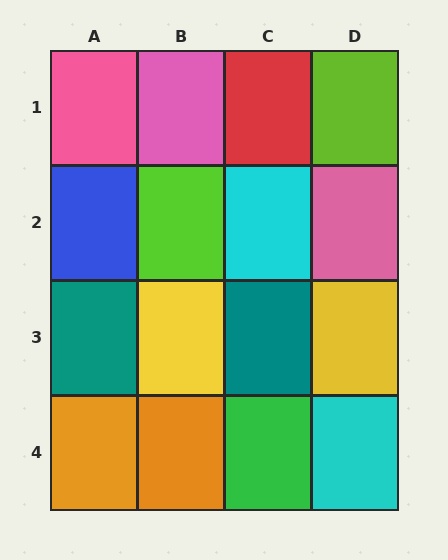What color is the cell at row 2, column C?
Cyan.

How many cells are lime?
2 cells are lime.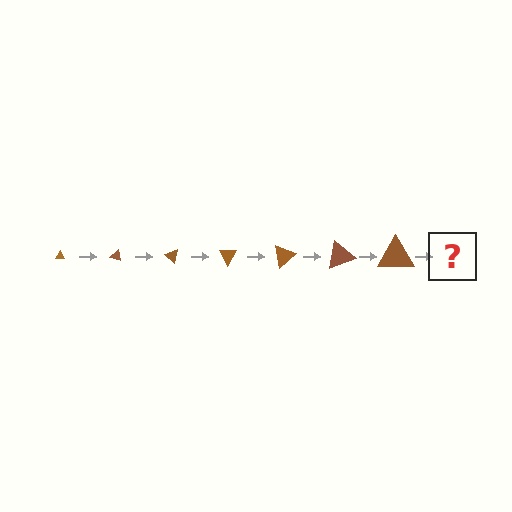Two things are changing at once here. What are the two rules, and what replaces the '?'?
The two rules are that the triangle grows larger each step and it rotates 20 degrees each step. The '?' should be a triangle, larger than the previous one and rotated 140 degrees from the start.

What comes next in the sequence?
The next element should be a triangle, larger than the previous one and rotated 140 degrees from the start.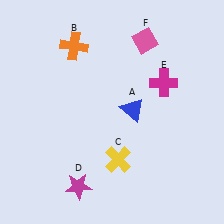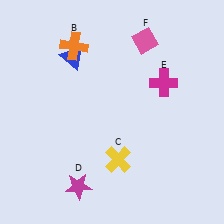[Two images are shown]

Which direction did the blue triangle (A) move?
The blue triangle (A) moved left.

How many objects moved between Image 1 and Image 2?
1 object moved between the two images.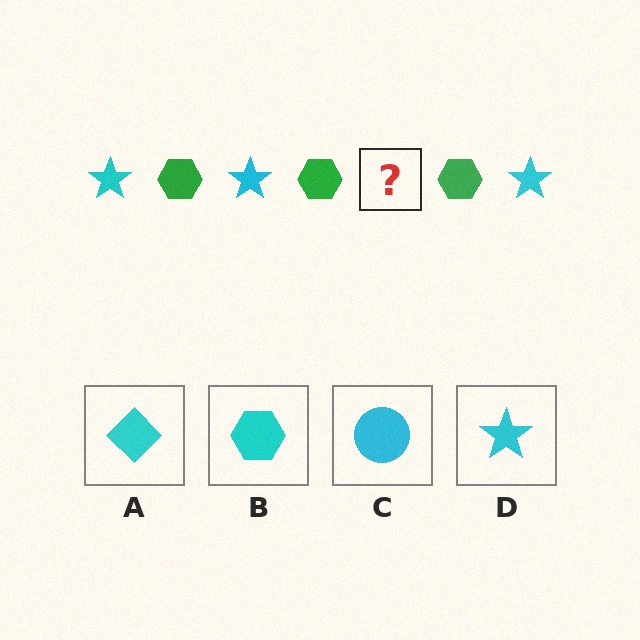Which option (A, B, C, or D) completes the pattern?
D.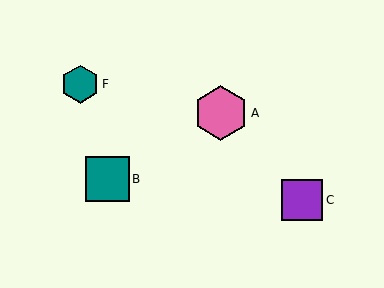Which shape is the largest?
The pink hexagon (labeled A) is the largest.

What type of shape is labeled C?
Shape C is a purple square.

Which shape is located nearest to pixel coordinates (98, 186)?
The teal square (labeled B) at (107, 179) is nearest to that location.